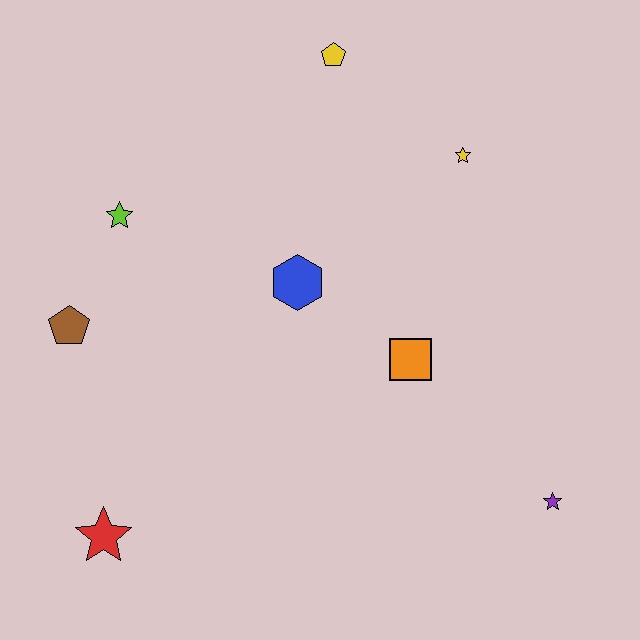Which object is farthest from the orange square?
The red star is farthest from the orange square.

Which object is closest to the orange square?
The blue hexagon is closest to the orange square.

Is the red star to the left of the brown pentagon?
No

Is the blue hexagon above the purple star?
Yes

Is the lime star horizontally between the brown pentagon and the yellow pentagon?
Yes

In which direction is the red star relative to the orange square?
The red star is to the left of the orange square.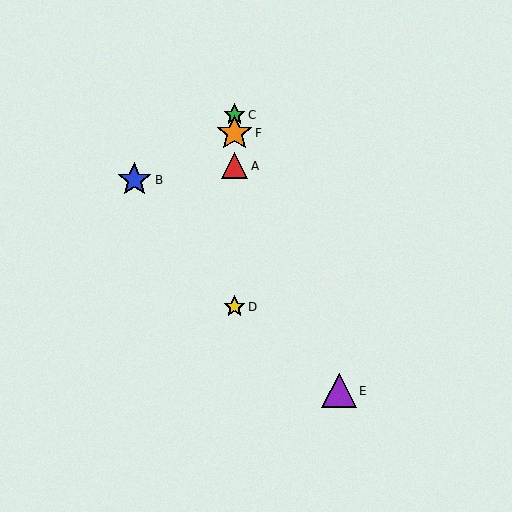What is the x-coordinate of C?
Object C is at x≈235.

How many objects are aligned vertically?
4 objects (A, C, D, F) are aligned vertically.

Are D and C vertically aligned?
Yes, both are at x≈235.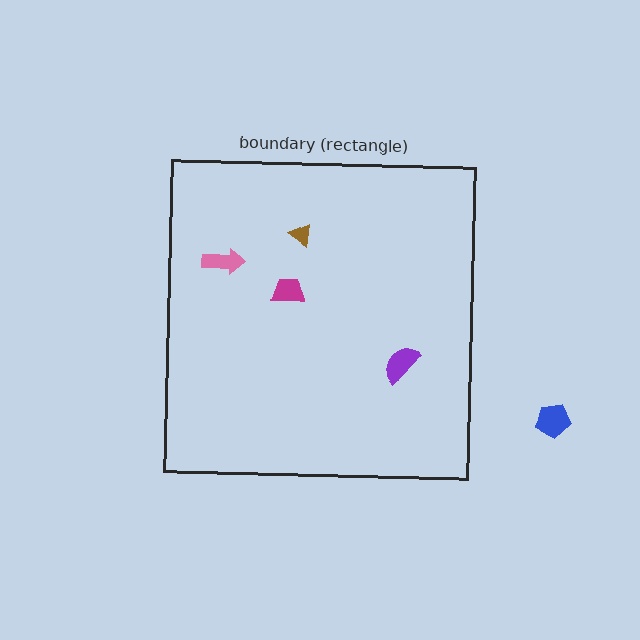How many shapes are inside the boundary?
4 inside, 1 outside.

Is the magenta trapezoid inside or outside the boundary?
Inside.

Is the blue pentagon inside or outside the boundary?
Outside.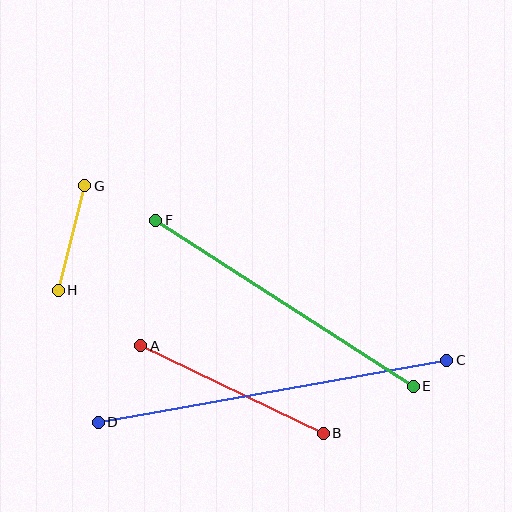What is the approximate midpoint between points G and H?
The midpoint is at approximately (72, 238) pixels.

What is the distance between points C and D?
The distance is approximately 354 pixels.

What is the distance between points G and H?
The distance is approximately 108 pixels.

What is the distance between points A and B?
The distance is approximately 202 pixels.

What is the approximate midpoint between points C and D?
The midpoint is at approximately (273, 391) pixels.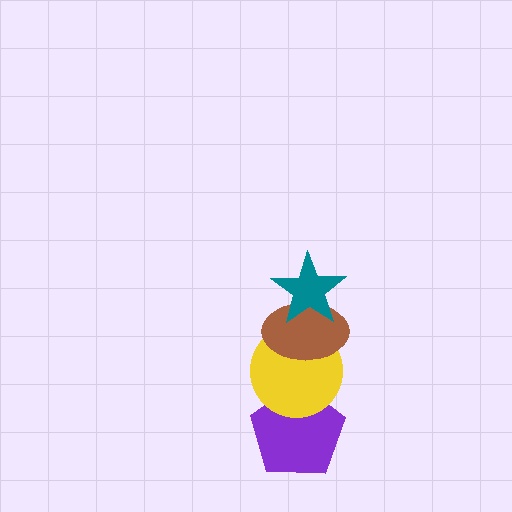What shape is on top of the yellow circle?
The brown ellipse is on top of the yellow circle.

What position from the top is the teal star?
The teal star is 1st from the top.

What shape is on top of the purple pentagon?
The yellow circle is on top of the purple pentagon.